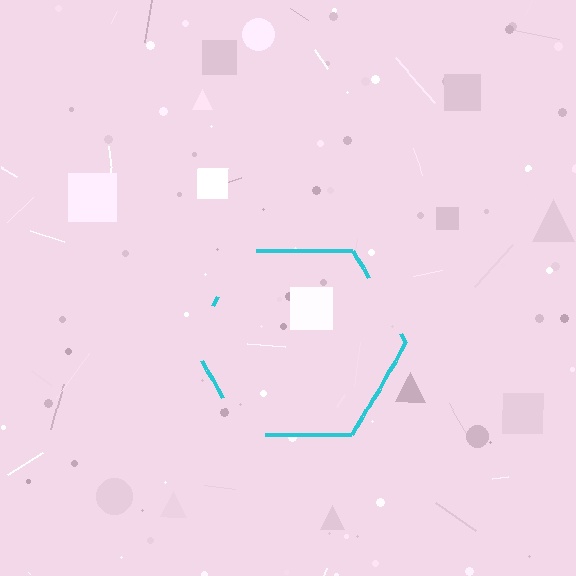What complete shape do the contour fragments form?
The contour fragments form a hexagon.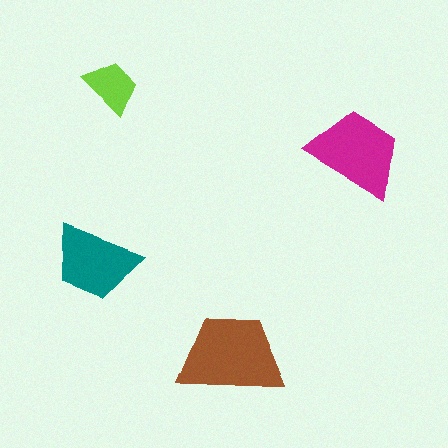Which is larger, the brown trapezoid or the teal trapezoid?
The brown one.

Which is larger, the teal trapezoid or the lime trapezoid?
The teal one.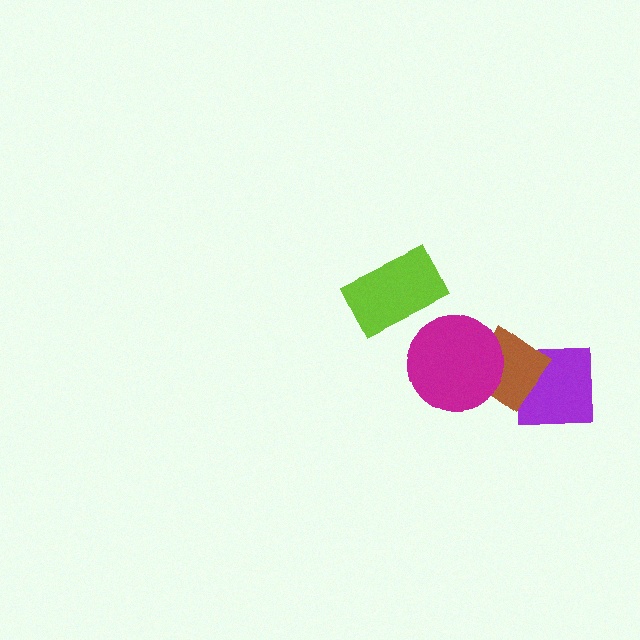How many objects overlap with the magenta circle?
1 object overlaps with the magenta circle.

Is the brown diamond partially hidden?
Yes, it is partially covered by another shape.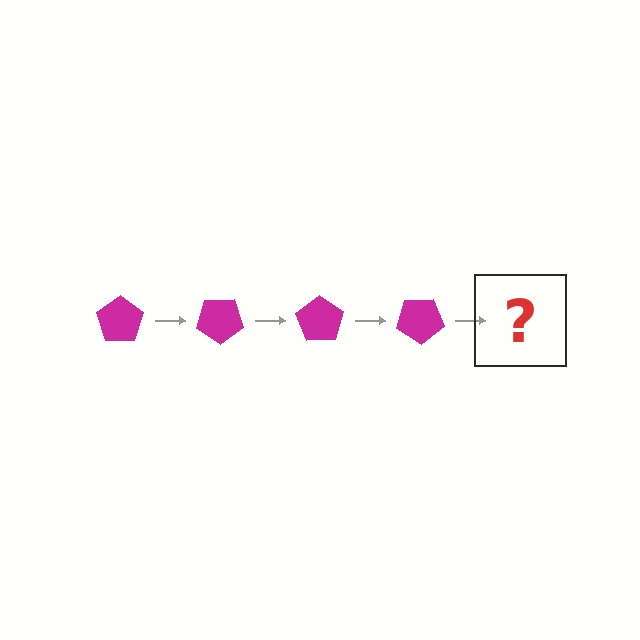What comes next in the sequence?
The next element should be a magenta pentagon rotated 140 degrees.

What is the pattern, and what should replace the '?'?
The pattern is that the pentagon rotates 35 degrees each step. The '?' should be a magenta pentagon rotated 140 degrees.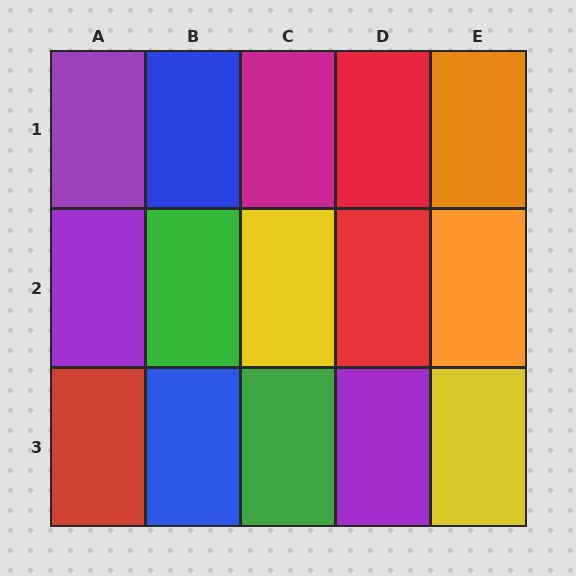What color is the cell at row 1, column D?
Red.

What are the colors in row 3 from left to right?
Red, blue, green, purple, yellow.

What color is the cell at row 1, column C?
Magenta.